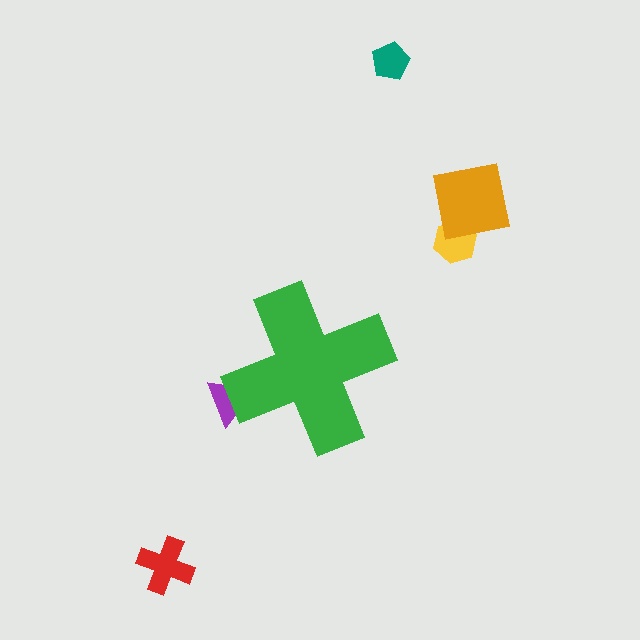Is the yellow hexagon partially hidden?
No, the yellow hexagon is fully visible.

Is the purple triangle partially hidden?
Yes, the purple triangle is partially hidden behind the green cross.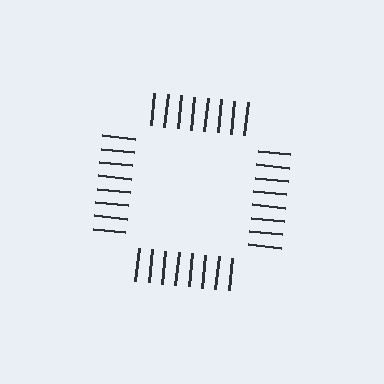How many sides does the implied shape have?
4 sides — the line-ends trace a square.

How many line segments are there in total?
32 — 8 along each of the 4 edges.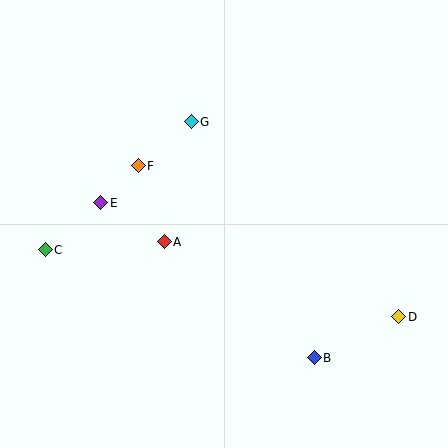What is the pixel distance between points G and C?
The distance between G and C is 194 pixels.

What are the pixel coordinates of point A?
Point A is at (164, 242).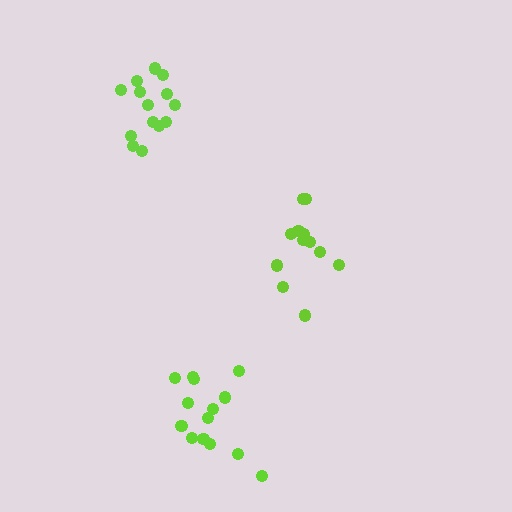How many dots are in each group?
Group 1: 14 dots, Group 2: 12 dots, Group 3: 14 dots (40 total).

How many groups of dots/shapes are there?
There are 3 groups.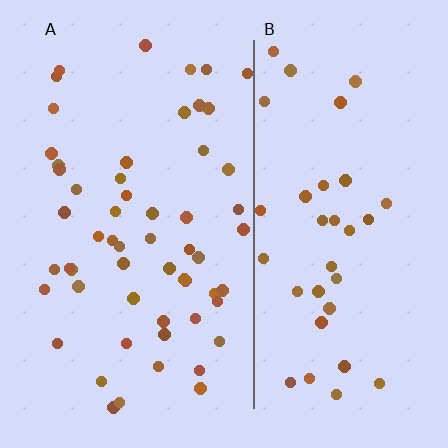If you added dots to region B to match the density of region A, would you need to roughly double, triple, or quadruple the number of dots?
Approximately double.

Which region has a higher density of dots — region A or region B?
A (the left).